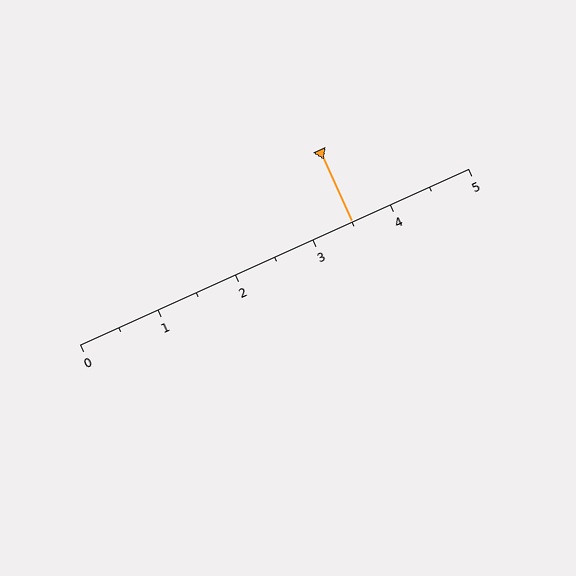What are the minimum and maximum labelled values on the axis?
The axis runs from 0 to 5.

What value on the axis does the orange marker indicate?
The marker indicates approximately 3.5.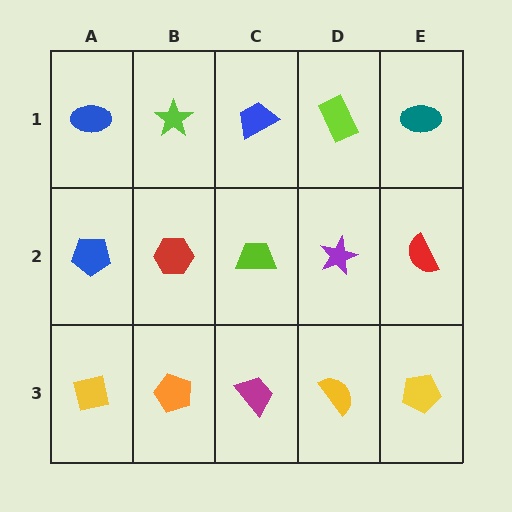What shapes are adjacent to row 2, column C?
A blue trapezoid (row 1, column C), a magenta trapezoid (row 3, column C), a red hexagon (row 2, column B), a purple star (row 2, column D).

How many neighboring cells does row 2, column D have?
4.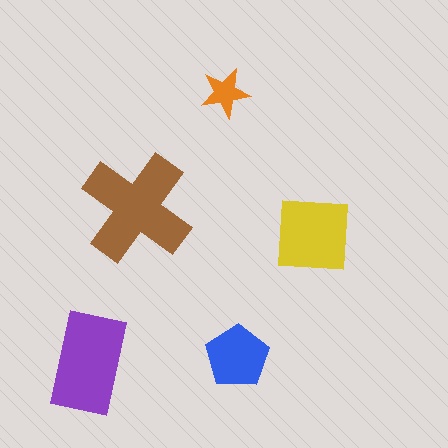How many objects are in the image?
There are 5 objects in the image.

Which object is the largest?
The brown cross.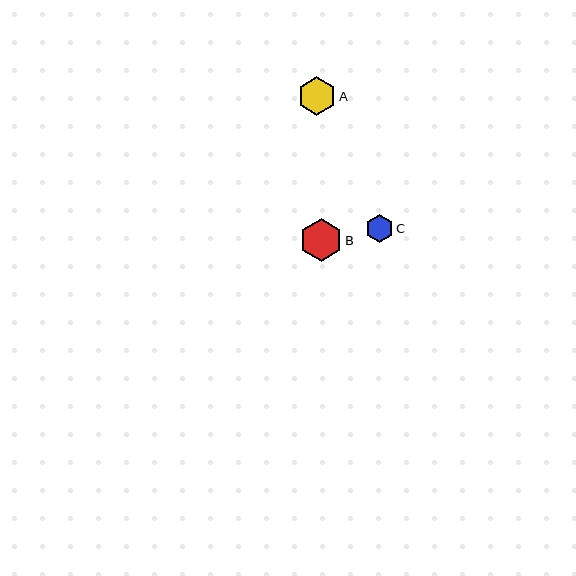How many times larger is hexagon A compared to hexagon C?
Hexagon A is approximately 1.4 times the size of hexagon C.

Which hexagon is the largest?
Hexagon B is the largest with a size of approximately 42 pixels.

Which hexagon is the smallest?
Hexagon C is the smallest with a size of approximately 28 pixels.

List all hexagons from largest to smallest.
From largest to smallest: B, A, C.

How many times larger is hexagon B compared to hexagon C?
Hexagon B is approximately 1.5 times the size of hexagon C.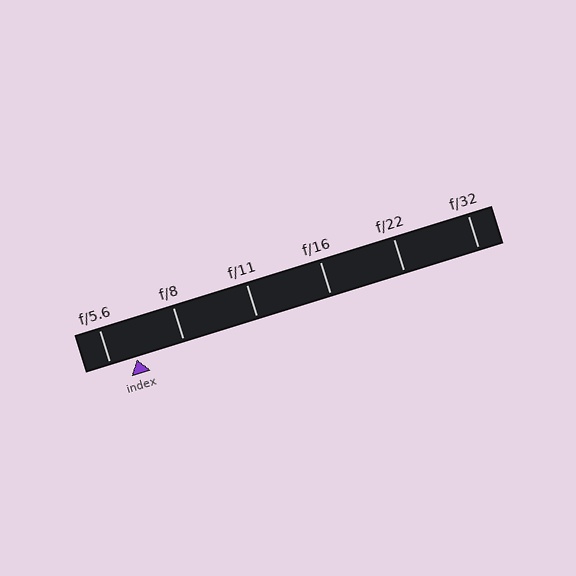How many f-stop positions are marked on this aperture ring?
There are 6 f-stop positions marked.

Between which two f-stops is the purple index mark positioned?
The index mark is between f/5.6 and f/8.